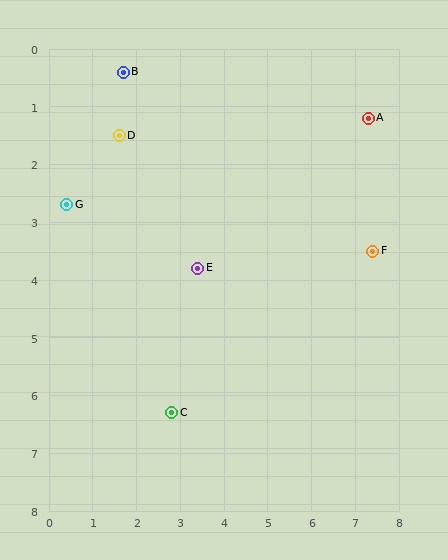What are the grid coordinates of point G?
Point G is at approximately (0.4, 2.7).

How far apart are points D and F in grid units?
Points D and F are about 6.1 grid units apart.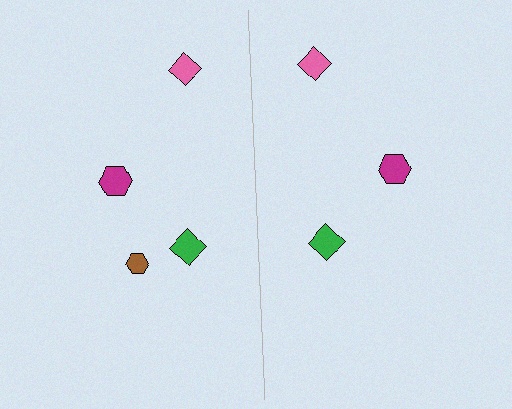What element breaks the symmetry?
A brown hexagon is missing from the right side.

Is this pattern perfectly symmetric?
No, the pattern is not perfectly symmetric. A brown hexagon is missing from the right side.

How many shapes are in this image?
There are 7 shapes in this image.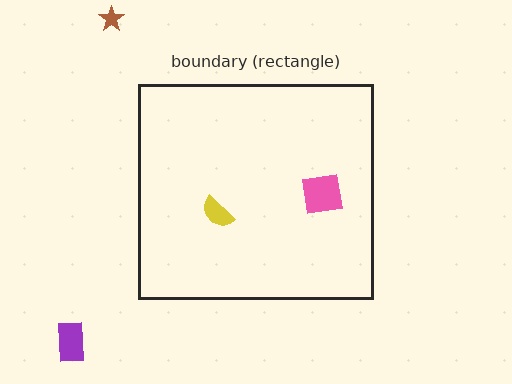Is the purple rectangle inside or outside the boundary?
Outside.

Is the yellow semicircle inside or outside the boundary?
Inside.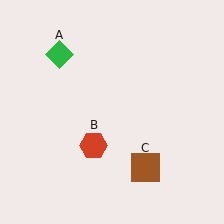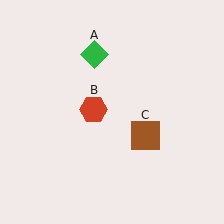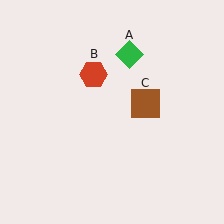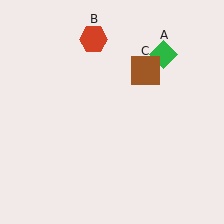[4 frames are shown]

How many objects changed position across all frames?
3 objects changed position: green diamond (object A), red hexagon (object B), brown square (object C).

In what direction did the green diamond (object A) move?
The green diamond (object A) moved right.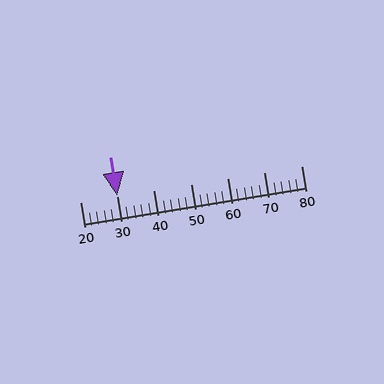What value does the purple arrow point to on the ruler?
The purple arrow points to approximately 30.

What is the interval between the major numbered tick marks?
The major tick marks are spaced 10 units apart.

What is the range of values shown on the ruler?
The ruler shows values from 20 to 80.